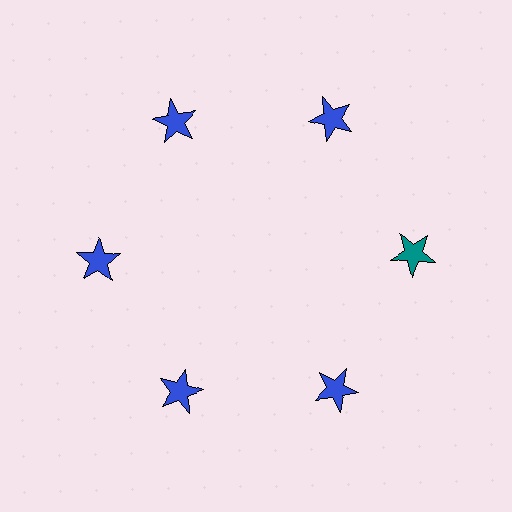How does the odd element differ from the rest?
It has a different color: teal instead of blue.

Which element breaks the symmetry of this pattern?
The teal star at roughly the 3 o'clock position breaks the symmetry. All other shapes are blue stars.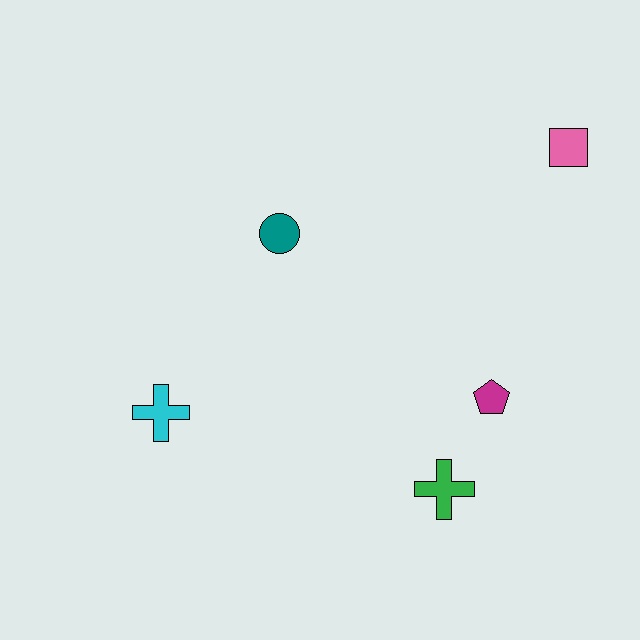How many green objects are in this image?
There is 1 green object.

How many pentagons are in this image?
There is 1 pentagon.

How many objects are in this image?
There are 5 objects.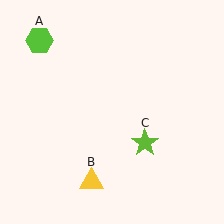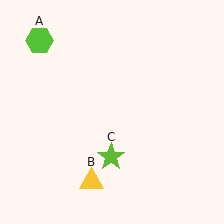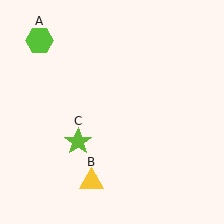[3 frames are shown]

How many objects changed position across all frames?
1 object changed position: lime star (object C).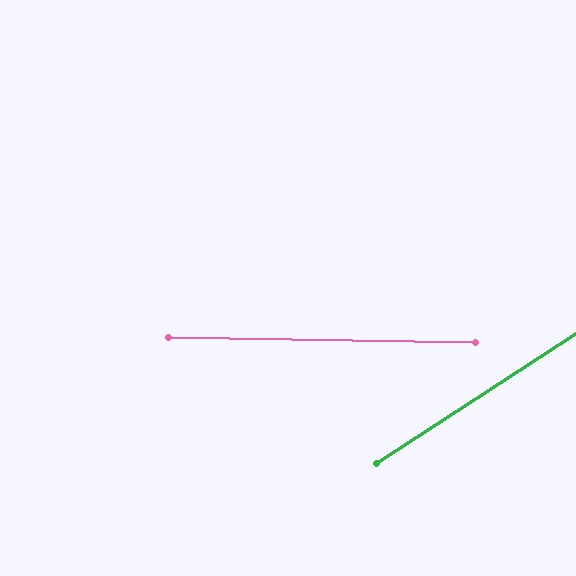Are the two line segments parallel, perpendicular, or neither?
Neither parallel nor perpendicular — they differ by about 34°.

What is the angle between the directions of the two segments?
Approximately 34 degrees.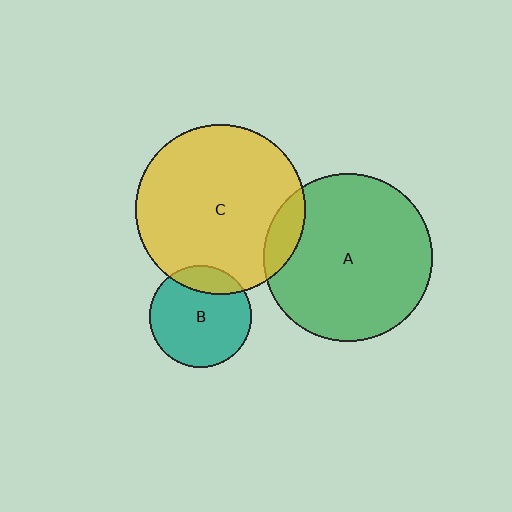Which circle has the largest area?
Circle C (yellow).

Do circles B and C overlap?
Yes.